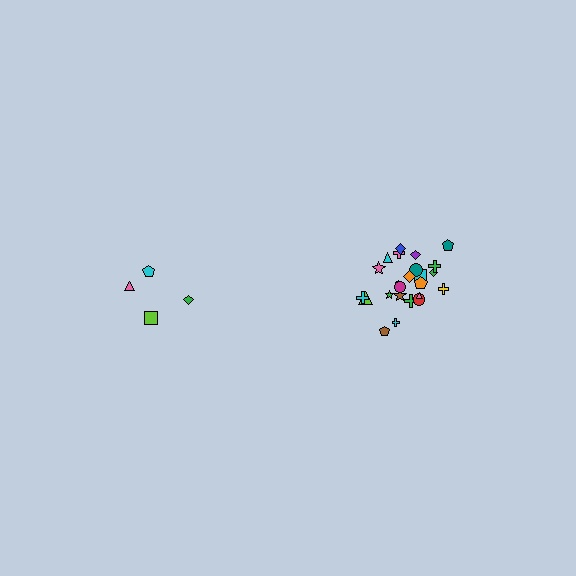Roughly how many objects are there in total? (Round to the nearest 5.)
Roughly 30 objects in total.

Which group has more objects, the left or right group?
The right group.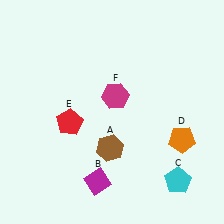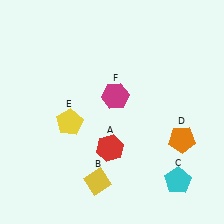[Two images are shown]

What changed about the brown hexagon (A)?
In Image 1, A is brown. In Image 2, it changed to red.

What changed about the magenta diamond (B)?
In Image 1, B is magenta. In Image 2, it changed to yellow.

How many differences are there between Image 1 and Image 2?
There are 3 differences between the two images.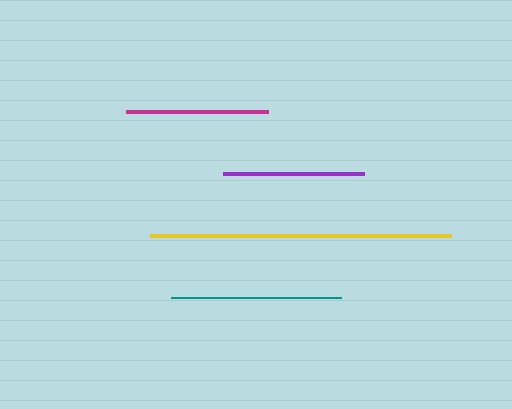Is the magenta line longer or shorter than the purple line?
The magenta line is longer than the purple line.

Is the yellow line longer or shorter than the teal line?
The yellow line is longer than the teal line.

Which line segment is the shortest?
The purple line is the shortest at approximately 141 pixels.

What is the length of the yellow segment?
The yellow segment is approximately 301 pixels long.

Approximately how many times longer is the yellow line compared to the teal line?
The yellow line is approximately 1.8 times the length of the teal line.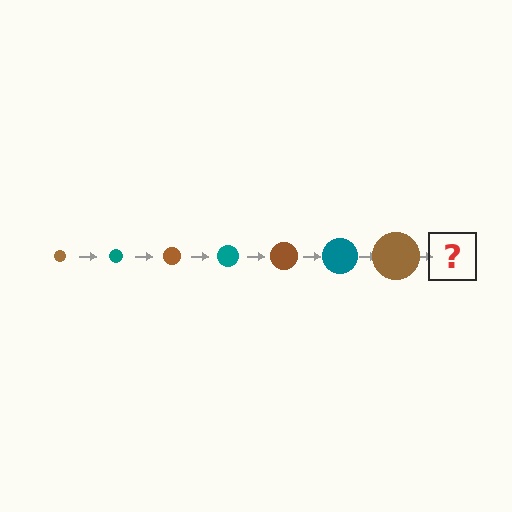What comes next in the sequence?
The next element should be a teal circle, larger than the previous one.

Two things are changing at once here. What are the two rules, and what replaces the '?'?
The two rules are that the circle grows larger each step and the color cycles through brown and teal. The '?' should be a teal circle, larger than the previous one.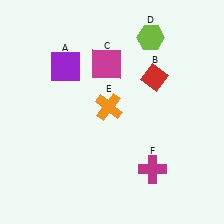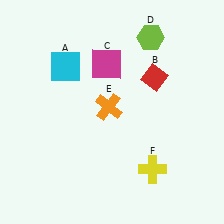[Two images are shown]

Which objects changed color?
A changed from purple to cyan. F changed from magenta to yellow.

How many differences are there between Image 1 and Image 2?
There are 2 differences between the two images.